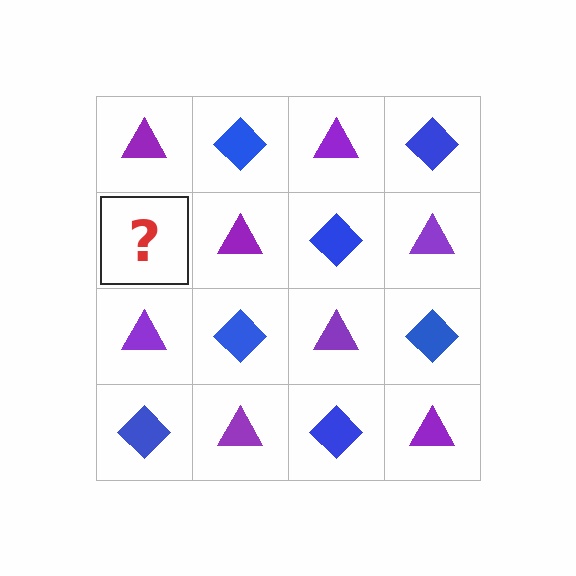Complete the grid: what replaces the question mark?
The question mark should be replaced with a blue diamond.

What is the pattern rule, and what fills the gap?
The rule is that it alternates purple triangle and blue diamond in a checkerboard pattern. The gap should be filled with a blue diamond.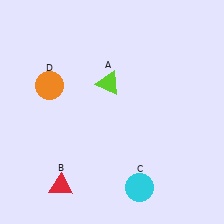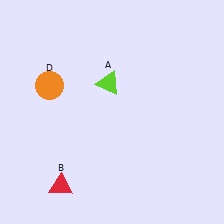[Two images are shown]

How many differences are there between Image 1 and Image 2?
There is 1 difference between the two images.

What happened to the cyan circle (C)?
The cyan circle (C) was removed in Image 2. It was in the bottom-right area of Image 1.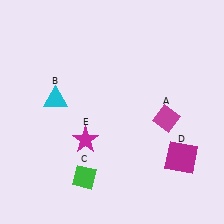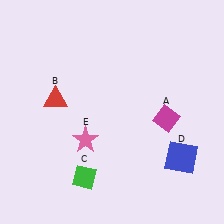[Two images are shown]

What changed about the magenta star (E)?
In Image 1, E is magenta. In Image 2, it changed to pink.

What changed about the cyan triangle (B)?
In Image 1, B is cyan. In Image 2, it changed to red.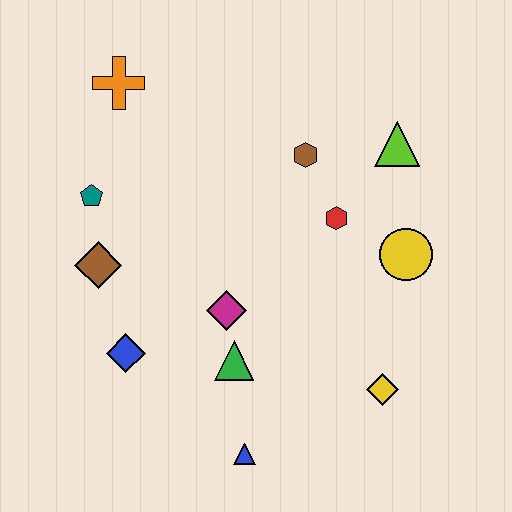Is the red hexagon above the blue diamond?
Yes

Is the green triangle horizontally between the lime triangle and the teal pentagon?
Yes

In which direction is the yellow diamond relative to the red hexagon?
The yellow diamond is below the red hexagon.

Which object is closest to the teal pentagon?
The brown diamond is closest to the teal pentagon.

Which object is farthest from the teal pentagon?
The yellow diamond is farthest from the teal pentagon.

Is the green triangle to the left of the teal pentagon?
No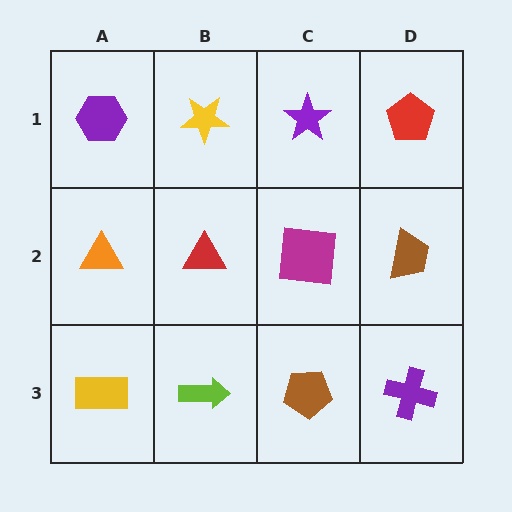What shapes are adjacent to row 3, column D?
A brown trapezoid (row 2, column D), a brown pentagon (row 3, column C).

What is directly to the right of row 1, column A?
A yellow star.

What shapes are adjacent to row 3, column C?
A magenta square (row 2, column C), a lime arrow (row 3, column B), a purple cross (row 3, column D).